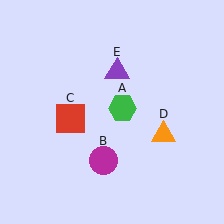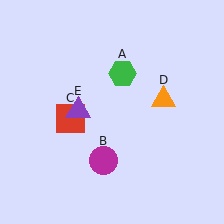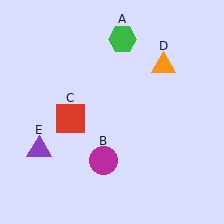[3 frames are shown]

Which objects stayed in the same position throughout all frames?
Magenta circle (object B) and red square (object C) remained stationary.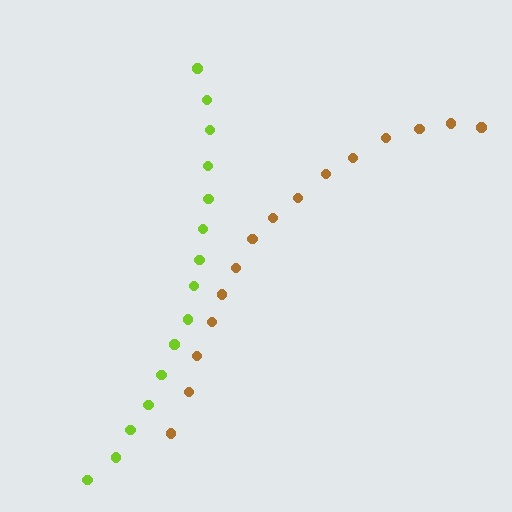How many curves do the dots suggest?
There are 2 distinct paths.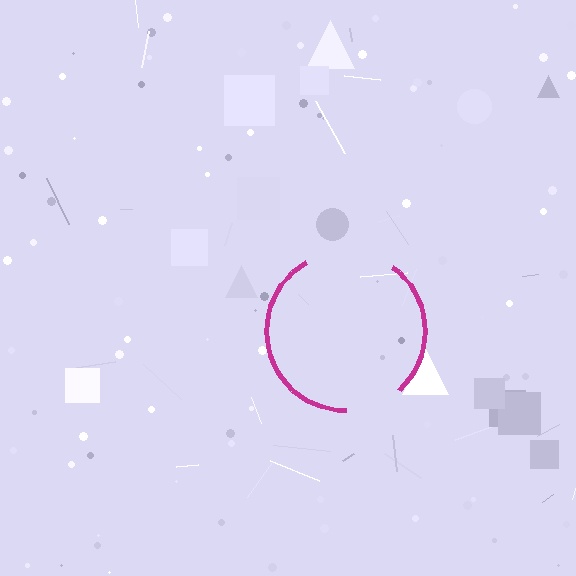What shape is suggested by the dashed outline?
The dashed outline suggests a circle.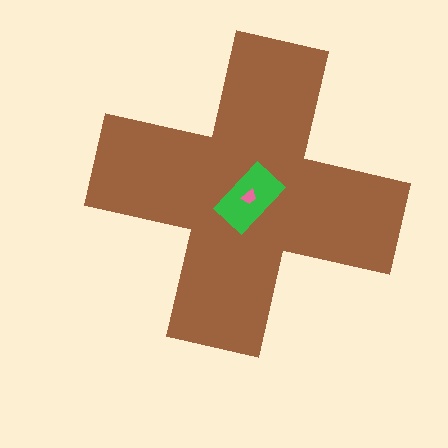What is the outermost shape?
The brown cross.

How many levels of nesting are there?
3.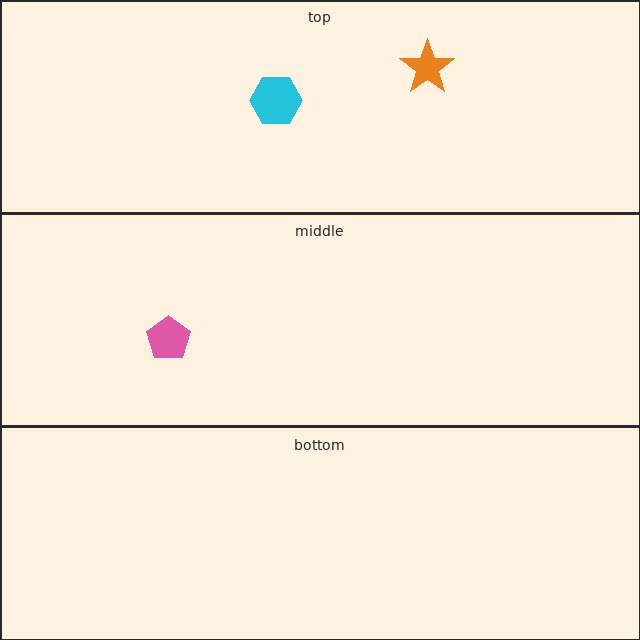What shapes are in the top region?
The orange star, the cyan hexagon.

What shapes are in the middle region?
The pink pentagon.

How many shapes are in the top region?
2.